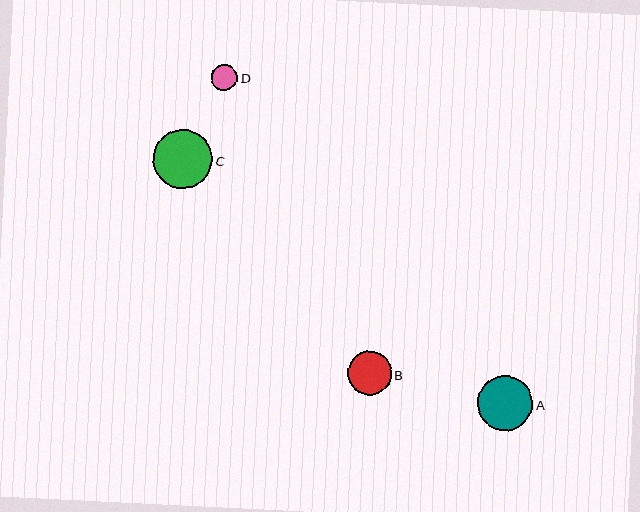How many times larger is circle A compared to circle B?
Circle A is approximately 1.3 times the size of circle B.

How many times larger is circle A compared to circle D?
Circle A is approximately 2.1 times the size of circle D.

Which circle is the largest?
Circle C is the largest with a size of approximately 59 pixels.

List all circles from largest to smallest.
From largest to smallest: C, A, B, D.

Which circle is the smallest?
Circle D is the smallest with a size of approximately 26 pixels.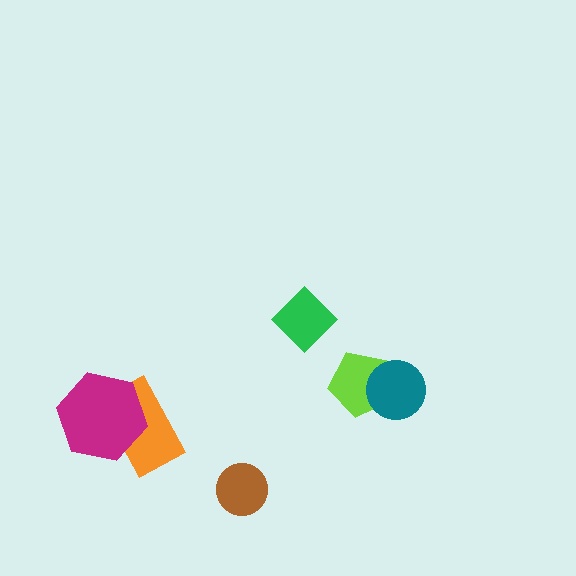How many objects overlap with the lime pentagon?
1 object overlaps with the lime pentagon.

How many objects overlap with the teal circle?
1 object overlaps with the teal circle.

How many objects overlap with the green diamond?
0 objects overlap with the green diamond.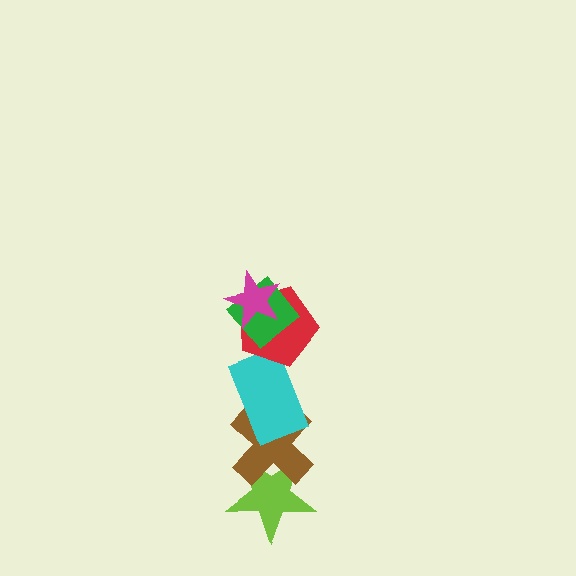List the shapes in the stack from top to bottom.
From top to bottom: the magenta star, the green diamond, the red pentagon, the cyan rectangle, the brown cross, the lime star.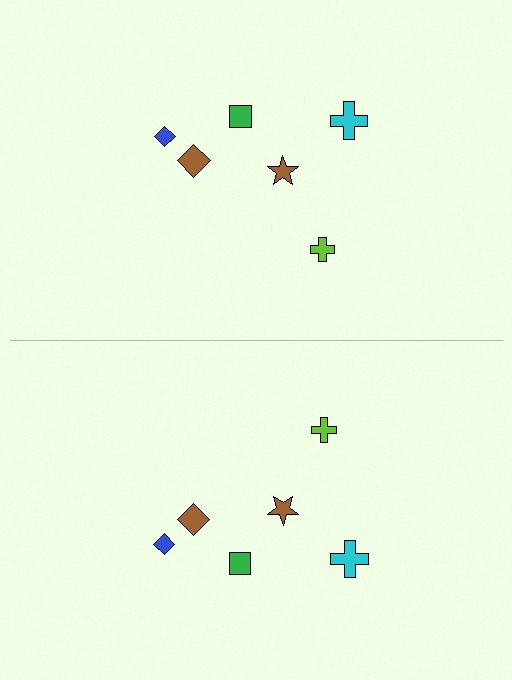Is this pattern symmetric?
Yes, this pattern has bilateral (reflection) symmetry.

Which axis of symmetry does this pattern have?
The pattern has a horizontal axis of symmetry running through the center of the image.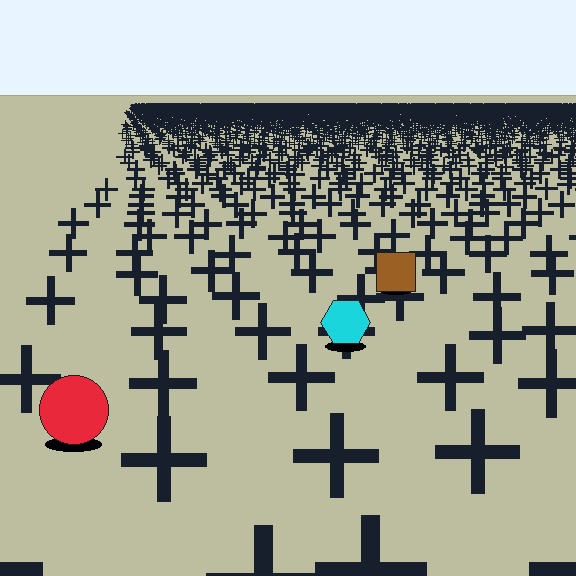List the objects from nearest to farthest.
From nearest to farthest: the red circle, the cyan hexagon, the brown square.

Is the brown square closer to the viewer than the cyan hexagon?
No. The cyan hexagon is closer — you can tell from the texture gradient: the ground texture is coarser near it.